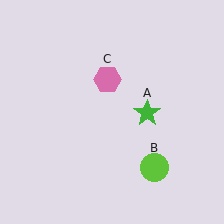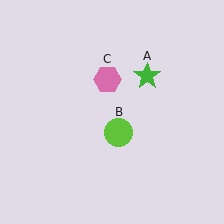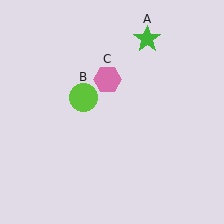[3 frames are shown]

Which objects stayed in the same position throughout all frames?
Pink hexagon (object C) remained stationary.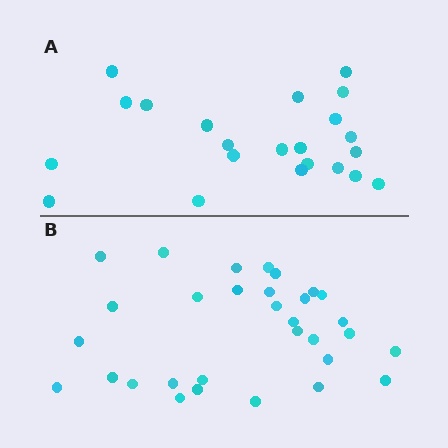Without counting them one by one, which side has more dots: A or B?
Region B (the bottom region) has more dots.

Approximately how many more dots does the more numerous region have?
Region B has roughly 8 or so more dots than region A.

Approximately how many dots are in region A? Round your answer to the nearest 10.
About 20 dots. (The exact count is 22, which rounds to 20.)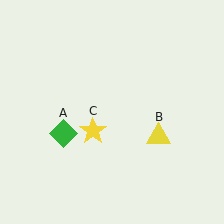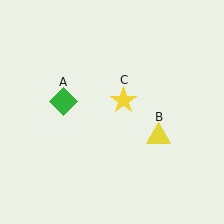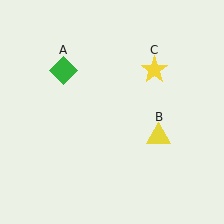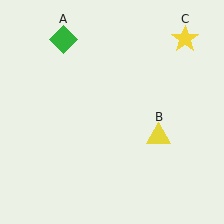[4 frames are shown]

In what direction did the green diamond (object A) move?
The green diamond (object A) moved up.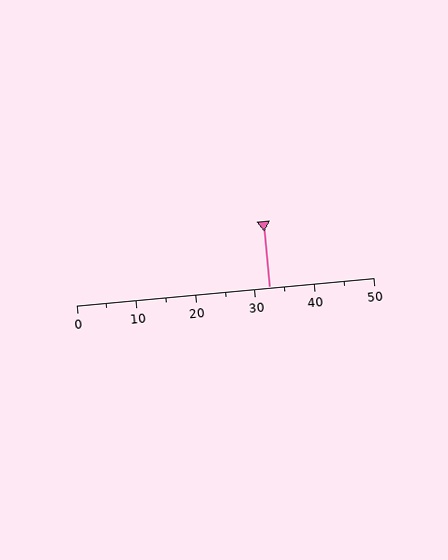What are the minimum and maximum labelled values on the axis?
The axis runs from 0 to 50.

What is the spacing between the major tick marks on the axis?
The major ticks are spaced 10 apart.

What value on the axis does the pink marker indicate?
The marker indicates approximately 32.5.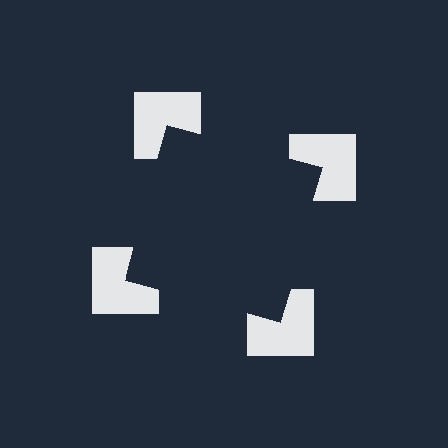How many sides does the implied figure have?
4 sides.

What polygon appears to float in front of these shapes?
An illusory square — its edges are inferred from the aligned wedge cuts in the notched squares, not physically drawn.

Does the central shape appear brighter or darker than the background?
It typically appears slightly darker than the background, even though no actual brightness change is drawn.